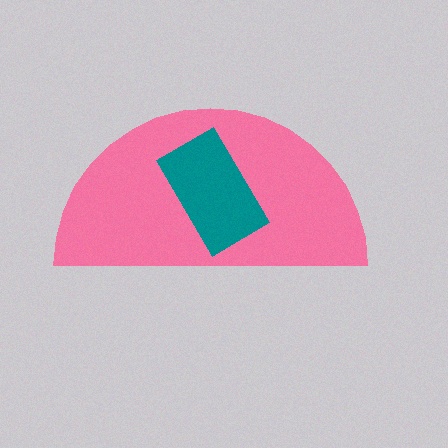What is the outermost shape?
The pink semicircle.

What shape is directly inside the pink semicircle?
The teal rectangle.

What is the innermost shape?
The teal rectangle.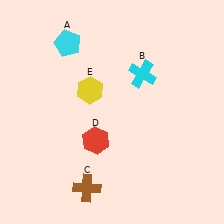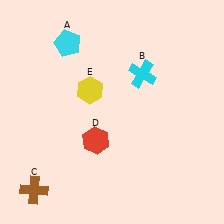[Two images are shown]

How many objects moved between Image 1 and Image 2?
1 object moved between the two images.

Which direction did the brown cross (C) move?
The brown cross (C) moved left.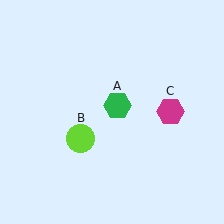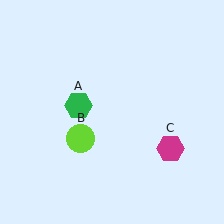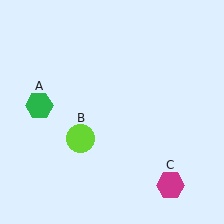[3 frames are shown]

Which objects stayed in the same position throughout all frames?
Lime circle (object B) remained stationary.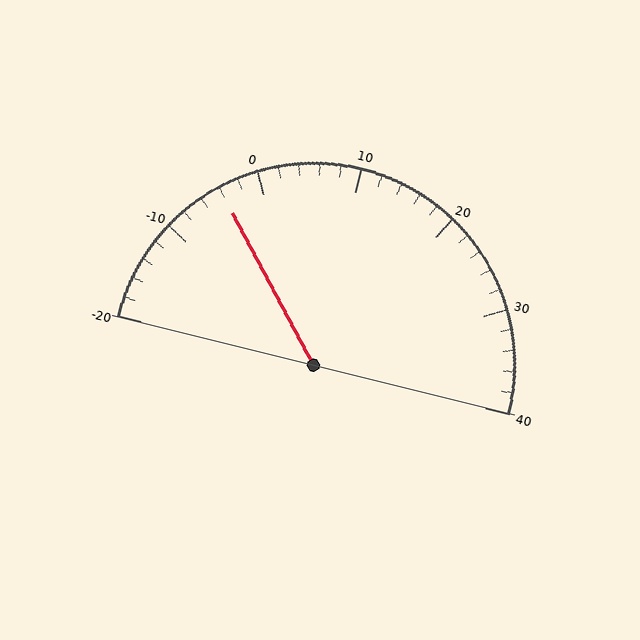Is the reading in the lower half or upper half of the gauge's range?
The reading is in the lower half of the range (-20 to 40).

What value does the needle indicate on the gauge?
The needle indicates approximately -4.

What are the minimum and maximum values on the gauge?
The gauge ranges from -20 to 40.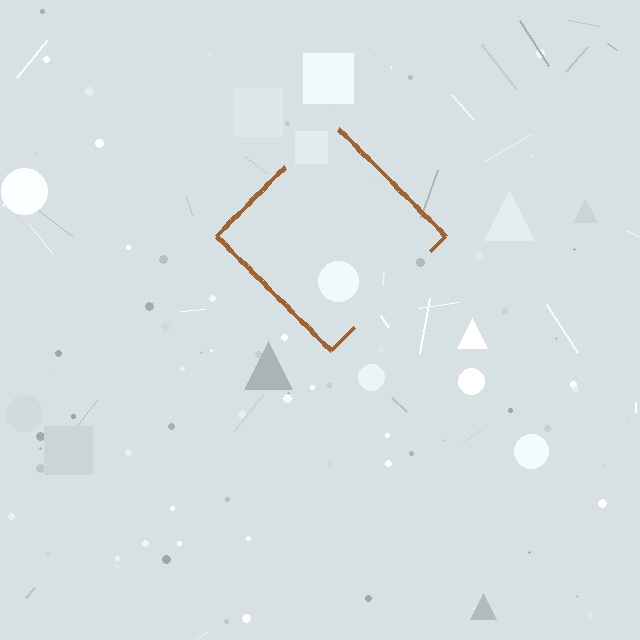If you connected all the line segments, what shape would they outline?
They would outline a diamond.